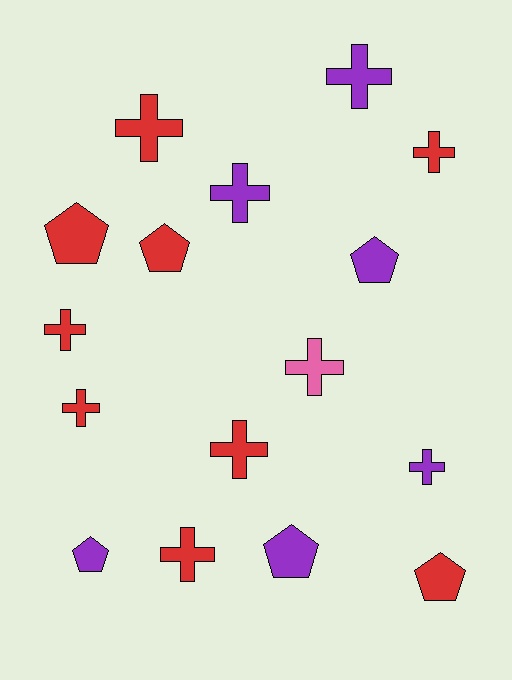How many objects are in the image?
There are 16 objects.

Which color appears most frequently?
Red, with 9 objects.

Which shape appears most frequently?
Cross, with 10 objects.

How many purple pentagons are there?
There are 3 purple pentagons.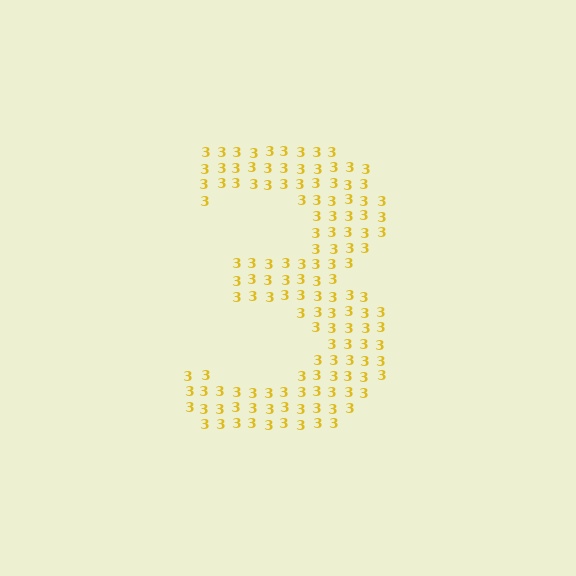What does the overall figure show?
The overall figure shows the digit 3.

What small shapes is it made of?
It is made of small digit 3's.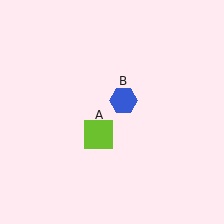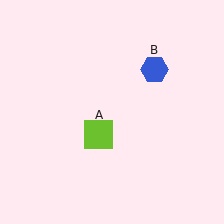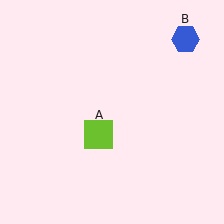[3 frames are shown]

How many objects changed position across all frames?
1 object changed position: blue hexagon (object B).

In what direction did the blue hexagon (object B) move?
The blue hexagon (object B) moved up and to the right.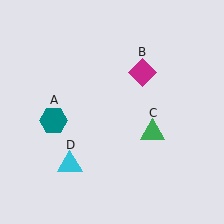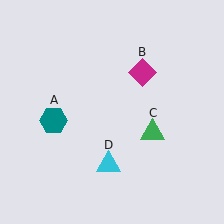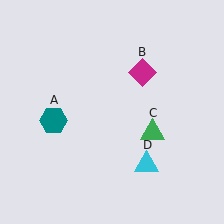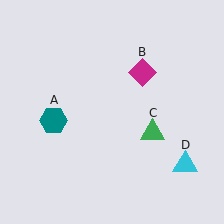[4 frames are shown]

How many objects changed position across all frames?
1 object changed position: cyan triangle (object D).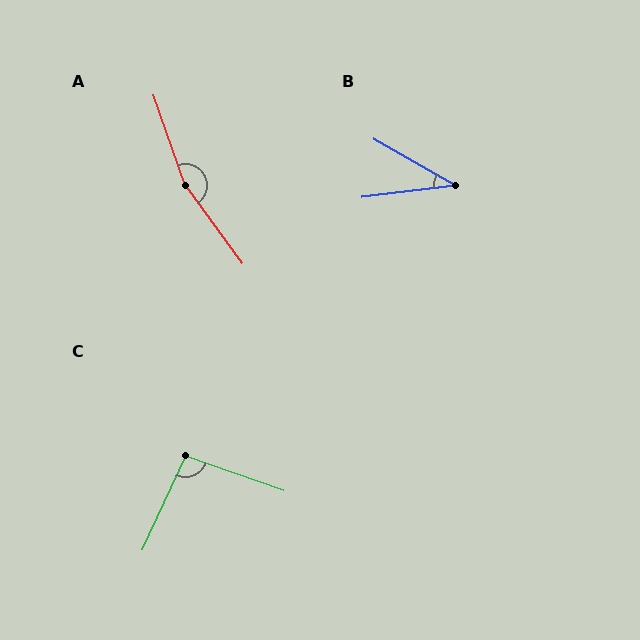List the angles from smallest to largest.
B (37°), C (96°), A (163°).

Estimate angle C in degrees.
Approximately 96 degrees.